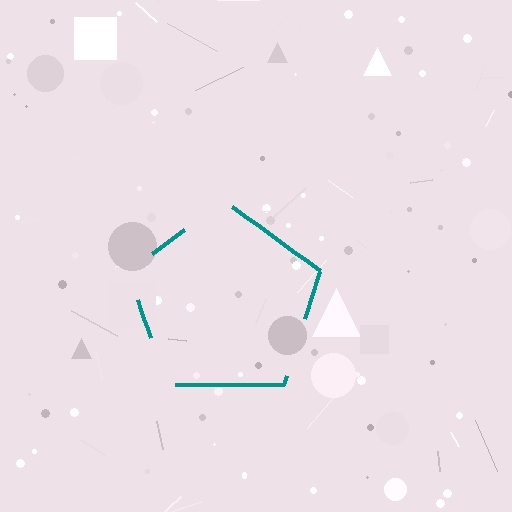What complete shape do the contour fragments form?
The contour fragments form a pentagon.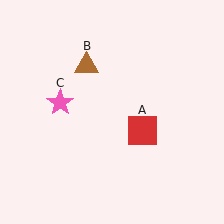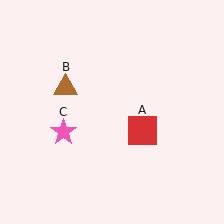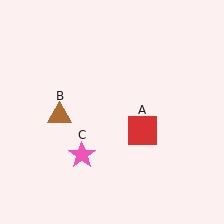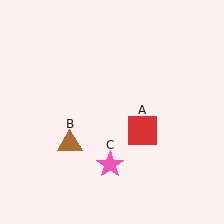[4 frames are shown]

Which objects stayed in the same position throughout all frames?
Red square (object A) remained stationary.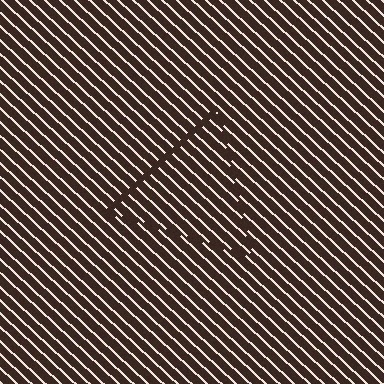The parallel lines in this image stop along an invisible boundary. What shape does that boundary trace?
An illusory triangle. The interior of the shape contains the same grating, shifted by half a period — the contour is defined by the phase discontinuity where line-ends from the inner and outer gratings abut.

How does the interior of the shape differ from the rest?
The interior of the shape contains the same grating, shifted by half a period — the contour is defined by the phase discontinuity where line-ends from the inner and outer gratings abut.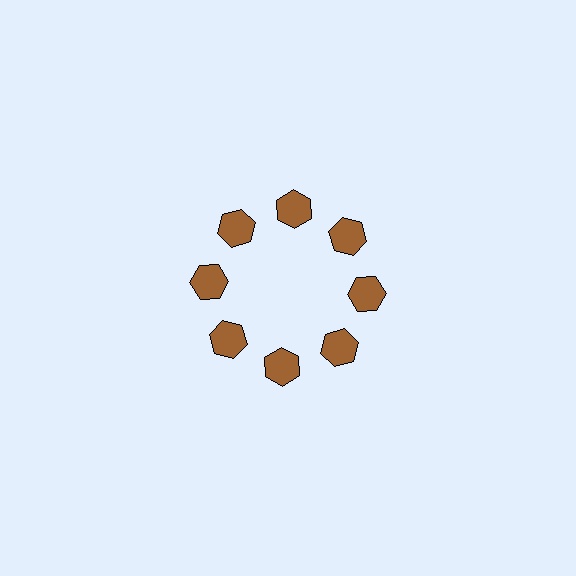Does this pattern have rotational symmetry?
Yes, this pattern has 8-fold rotational symmetry. It looks the same after rotating 45 degrees around the center.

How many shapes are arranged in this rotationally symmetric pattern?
There are 8 shapes, arranged in 8 groups of 1.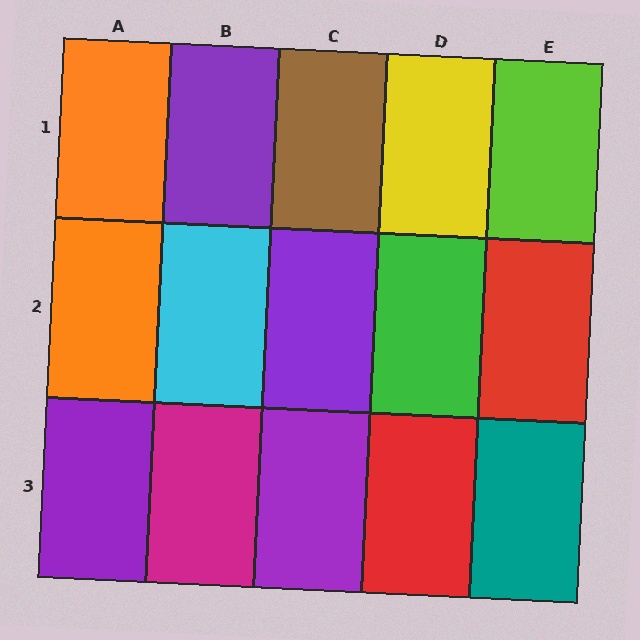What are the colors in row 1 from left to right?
Orange, purple, brown, yellow, lime.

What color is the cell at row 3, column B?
Magenta.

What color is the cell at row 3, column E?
Teal.